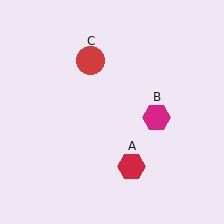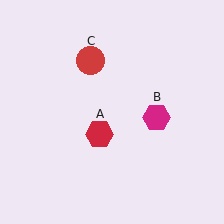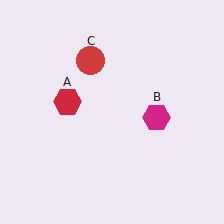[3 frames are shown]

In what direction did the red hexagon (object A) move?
The red hexagon (object A) moved up and to the left.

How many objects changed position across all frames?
1 object changed position: red hexagon (object A).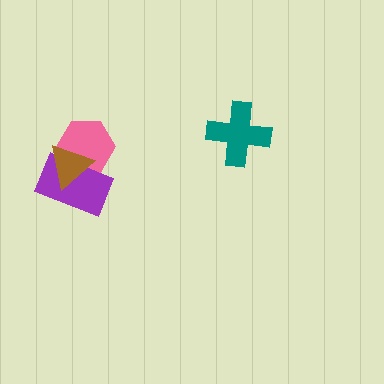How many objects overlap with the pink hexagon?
2 objects overlap with the pink hexagon.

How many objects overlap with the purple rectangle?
2 objects overlap with the purple rectangle.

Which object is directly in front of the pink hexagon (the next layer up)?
The purple rectangle is directly in front of the pink hexagon.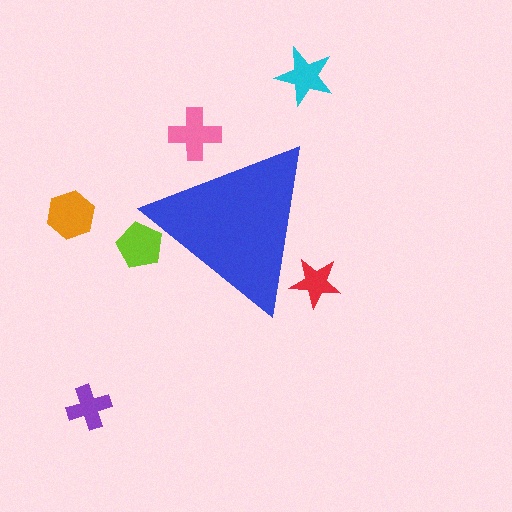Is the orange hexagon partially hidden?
No, the orange hexagon is fully visible.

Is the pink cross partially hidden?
Yes, the pink cross is partially hidden behind the blue triangle.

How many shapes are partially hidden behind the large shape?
3 shapes are partially hidden.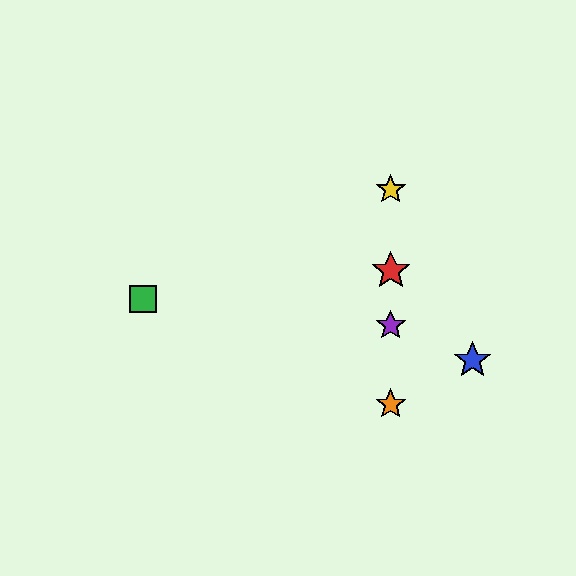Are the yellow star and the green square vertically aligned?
No, the yellow star is at x≈391 and the green square is at x≈143.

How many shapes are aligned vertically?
4 shapes (the red star, the yellow star, the purple star, the orange star) are aligned vertically.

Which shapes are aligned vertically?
The red star, the yellow star, the purple star, the orange star are aligned vertically.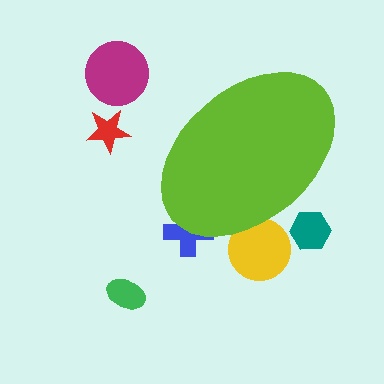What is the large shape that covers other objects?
A lime ellipse.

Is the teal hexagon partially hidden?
Yes, the teal hexagon is partially hidden behind the lime ellipse.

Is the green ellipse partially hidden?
No, the green ellipse is fully visible.